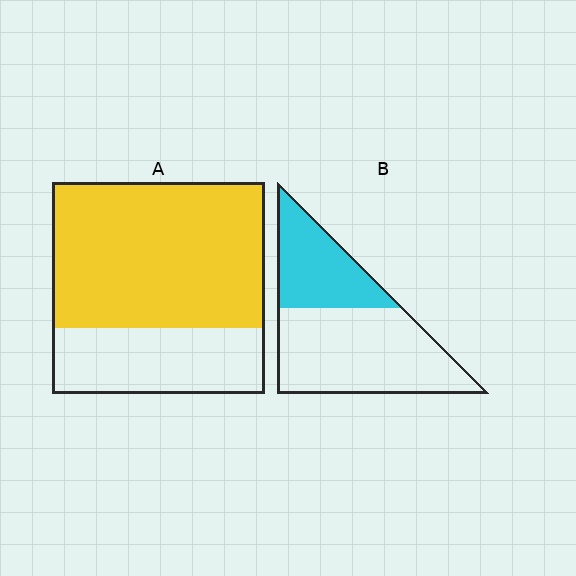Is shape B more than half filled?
No.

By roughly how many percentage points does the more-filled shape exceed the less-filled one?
By roughly 35 percentage points (A over B).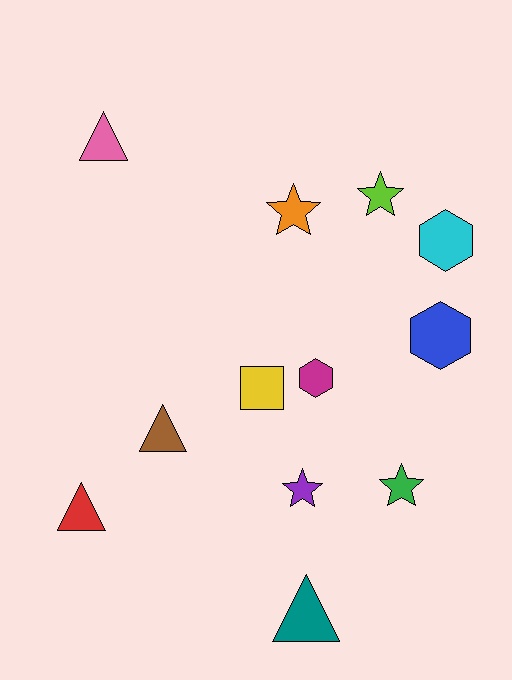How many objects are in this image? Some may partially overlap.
There are 12 objects.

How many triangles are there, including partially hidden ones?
There are 4 triangles.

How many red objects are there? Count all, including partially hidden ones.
There is 1 red object.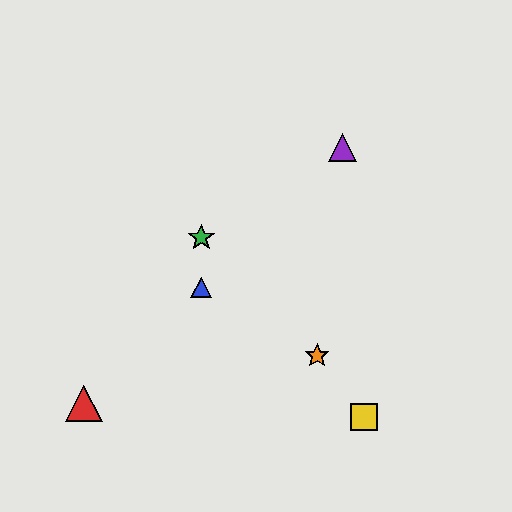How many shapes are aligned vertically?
2 shapes (the blue triangle, the green star) are aligned vertically.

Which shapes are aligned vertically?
The blue triangle, the green star are aligned vertically.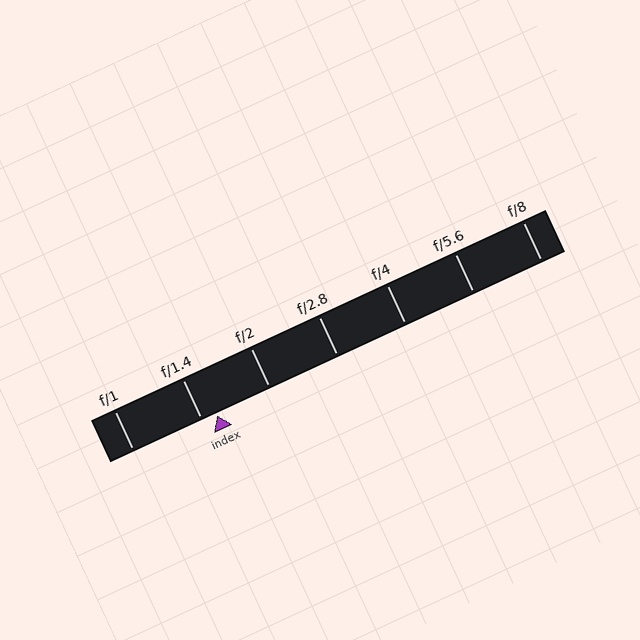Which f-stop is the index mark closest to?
The index mark is closest to f/1.4.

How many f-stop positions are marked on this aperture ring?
There are 7 f-stop positions marked.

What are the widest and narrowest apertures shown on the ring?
The widest aperture shown is f/1 and the narrowest is f/8.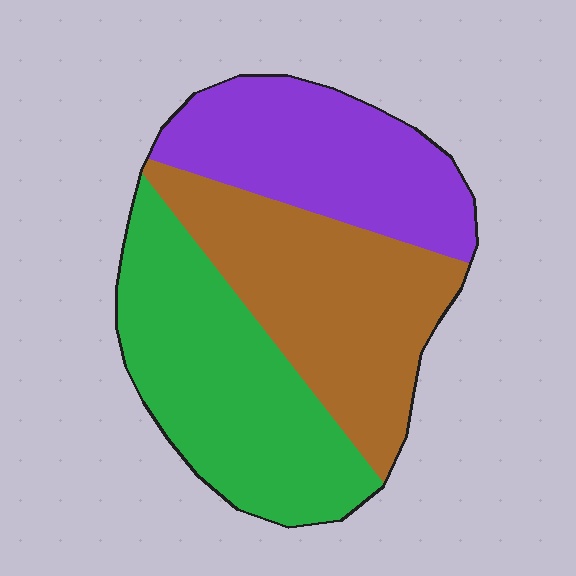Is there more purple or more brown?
Brown.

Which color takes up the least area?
Purple, at roughly 30%.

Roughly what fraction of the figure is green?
Green covers 37% of the figure.